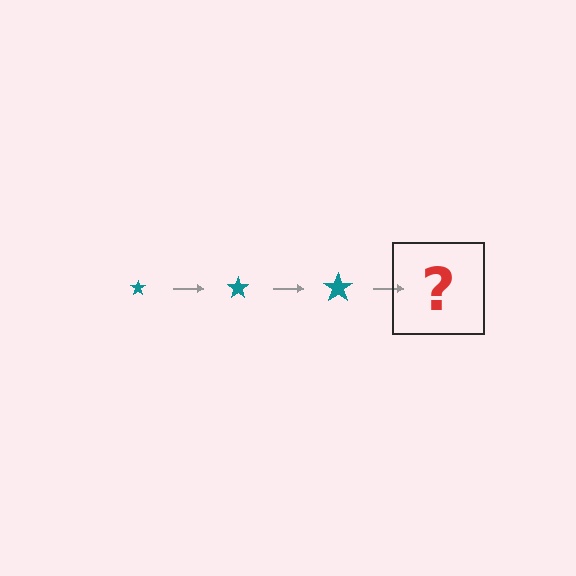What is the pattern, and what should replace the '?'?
The pattern is that the star gets progressively larger each step. The '?' should be a teal star, larger than the previous one.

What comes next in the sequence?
The next element should be a teal star, larger than the previous one.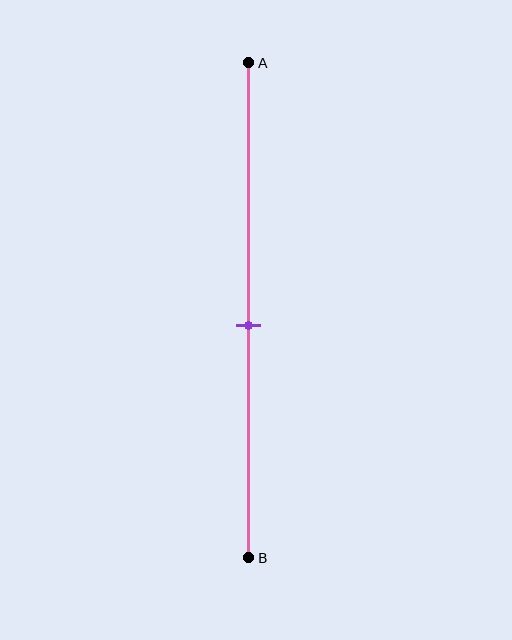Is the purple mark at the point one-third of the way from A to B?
No, the mark is at about 55% from A, not at the 33% one-third point.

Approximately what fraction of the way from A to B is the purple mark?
The purple mark is approximately 55% of the way from A to B.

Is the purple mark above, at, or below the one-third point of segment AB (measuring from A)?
The purple mark is below the one-third point of segment AB.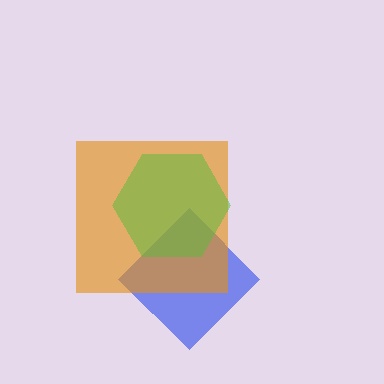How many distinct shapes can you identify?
There are 3 distinct shapes: a blue diamond, an orange square, a lime hexagon.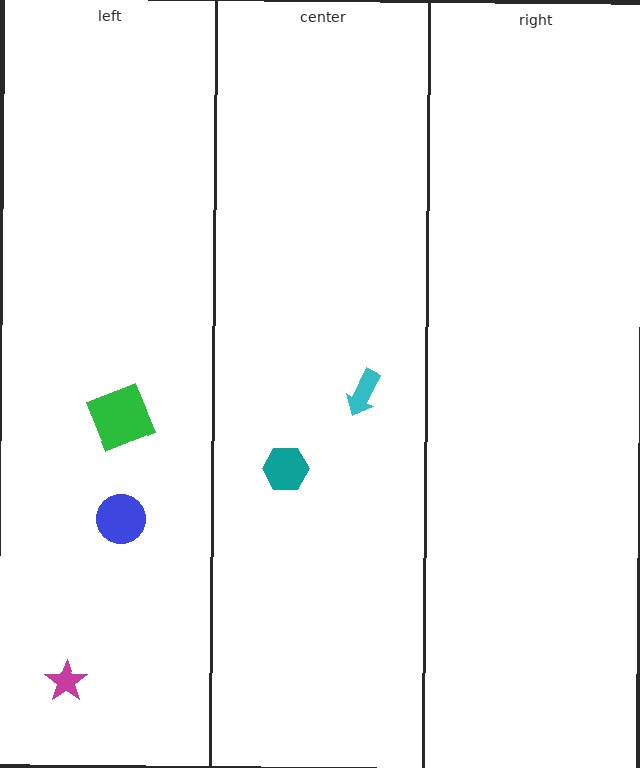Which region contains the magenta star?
The left region.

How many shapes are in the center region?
2.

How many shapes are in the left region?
3.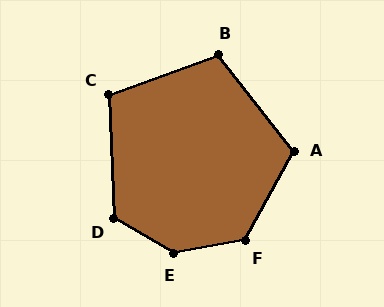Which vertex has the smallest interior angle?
C, at approximately 108 degrees.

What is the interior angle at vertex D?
Approximately 122 degrees (obtuse).